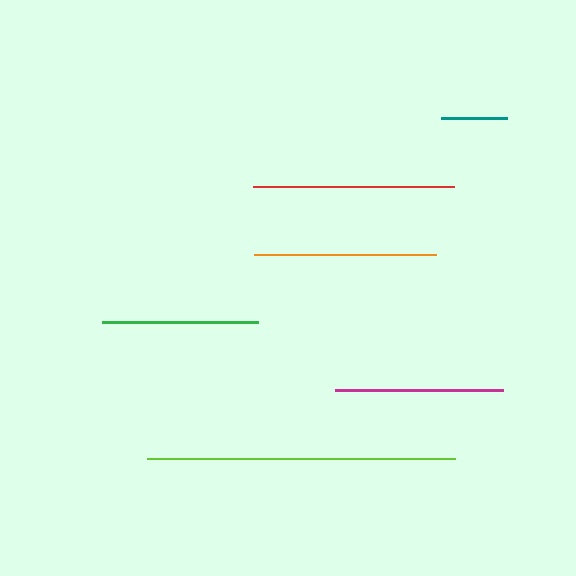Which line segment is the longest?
The lime line is the longest at approximately 308 pixels.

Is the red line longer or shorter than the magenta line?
The red line is longer than the magenta line.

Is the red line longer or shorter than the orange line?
The red line is longer than the orange line.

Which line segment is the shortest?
The teal line is the shortest at approximately 66 pixels.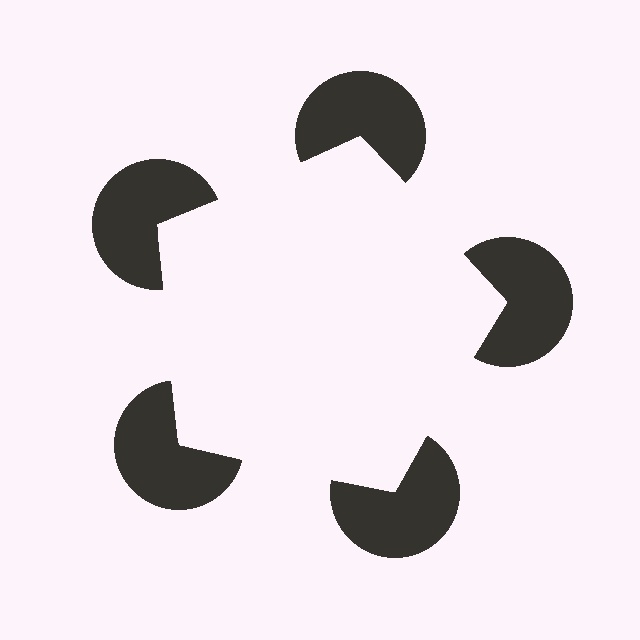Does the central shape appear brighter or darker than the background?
It typically appears slightly brighter than the background, even though no actual brightness change is drawn.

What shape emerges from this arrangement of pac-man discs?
An illusory pentagon — its edges are inferred from the aligned wedge cuts in the pac-man discs, not physically drawn.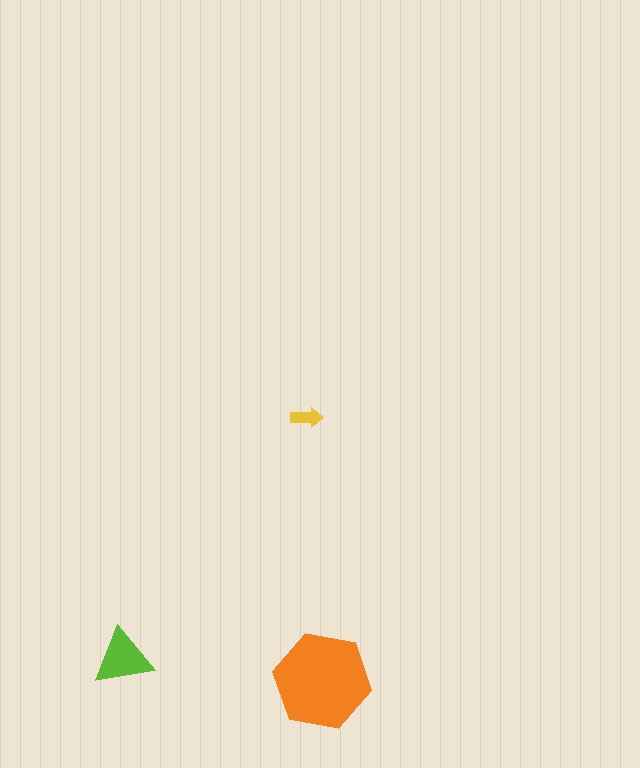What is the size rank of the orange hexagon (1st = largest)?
1st.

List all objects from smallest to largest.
The yellow arrow, the lime triangle, the orange hexagon.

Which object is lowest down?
The orange hexagon is bottommost.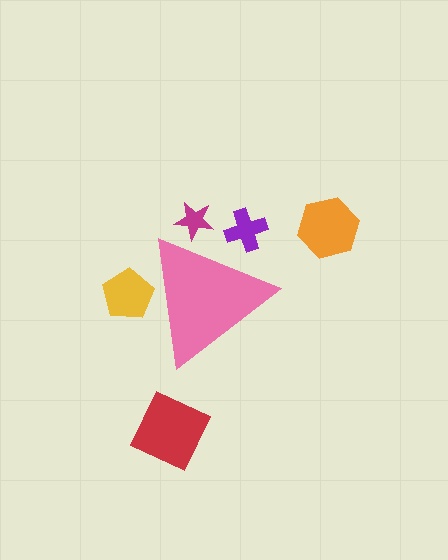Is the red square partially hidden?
No, the red square is fully visible.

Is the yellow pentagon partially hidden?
Yes, the yellow pentagon is partially hidden behind the pink triangle.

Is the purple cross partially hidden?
Yes, the purple cross is partially hidden behind the pink triangle.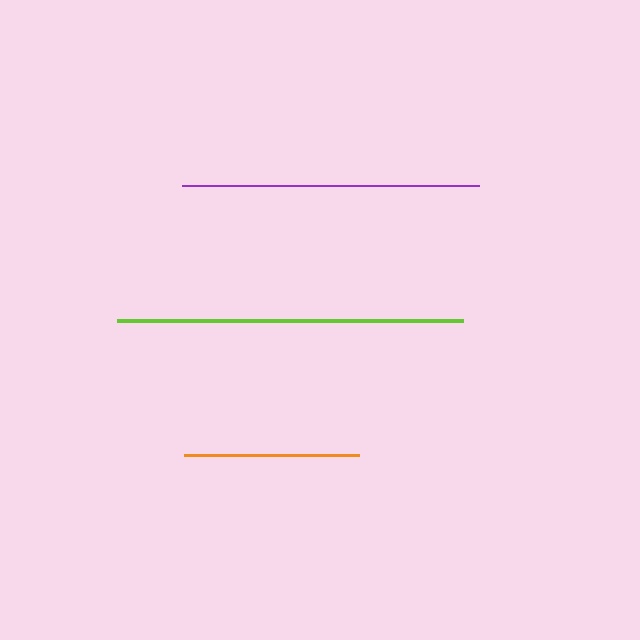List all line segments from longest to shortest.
From longest to shortest: lime, purple, orange.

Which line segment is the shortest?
The orange line is the shortest at approximately 175 pixels.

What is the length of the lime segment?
The lime segment is approximately 346 pixels long.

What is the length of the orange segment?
The orange segment is approximately 175 pixels long.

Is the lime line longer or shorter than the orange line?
The lime line is longer than the orange line.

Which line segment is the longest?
The lime line is the longest at approximately 346 pixels.